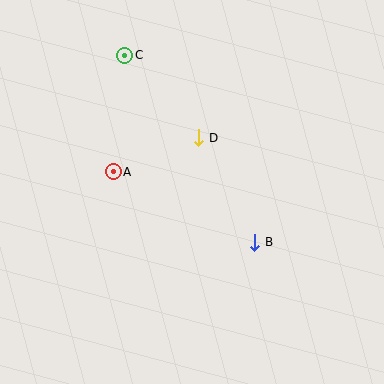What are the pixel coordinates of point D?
Point D is at (199, 138).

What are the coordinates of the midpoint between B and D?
The midpoint between B and D is at (227, 190).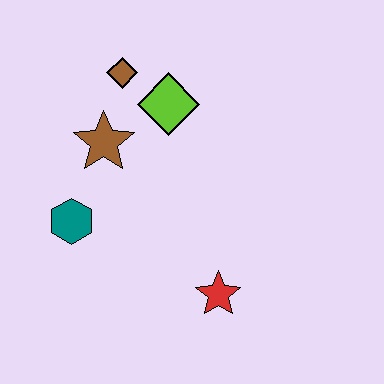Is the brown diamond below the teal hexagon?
No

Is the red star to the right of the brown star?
Yes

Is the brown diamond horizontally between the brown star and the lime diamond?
Yes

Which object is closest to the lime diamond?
The brown diamond is closest to the lime diamond.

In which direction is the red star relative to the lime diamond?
The red star is below the lime diamond.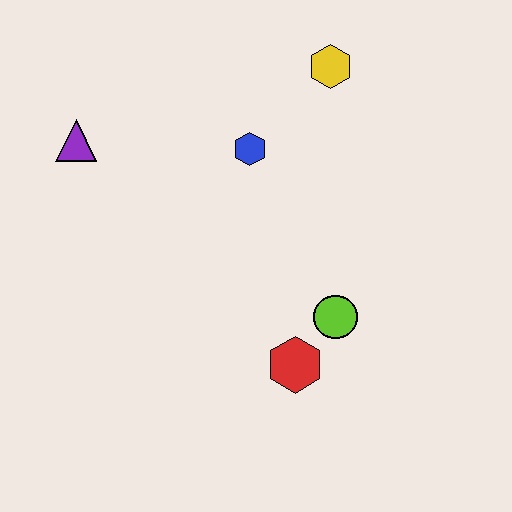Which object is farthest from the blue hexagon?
The red hexagon is farthest from the blue hexagon.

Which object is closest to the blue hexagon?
The yellow hexagon is closest to the blue hexagon.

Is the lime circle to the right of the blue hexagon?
Yes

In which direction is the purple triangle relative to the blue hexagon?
The purple triangle is to the left of the blue hexagon.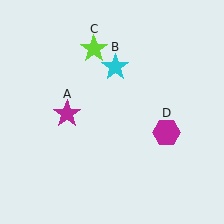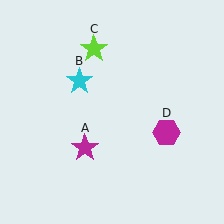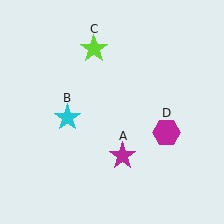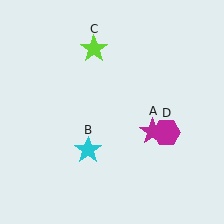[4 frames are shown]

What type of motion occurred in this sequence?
The magenta star (object A), cyan star (object B) rotated counterclockwise around the center of the scene.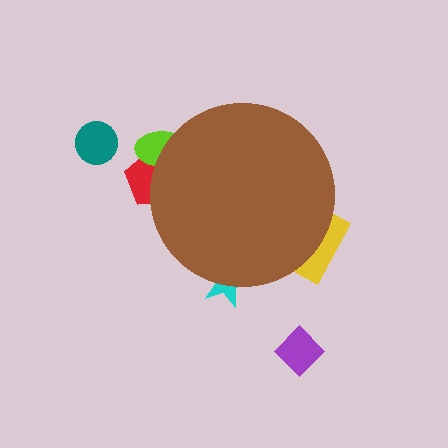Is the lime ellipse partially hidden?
Yes, the lime ellipse is partially hidden behind the brown circle.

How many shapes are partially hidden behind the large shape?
4 shapes are partially hidden.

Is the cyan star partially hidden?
Yes, the cyan star is partially hidden behind the brown circle.